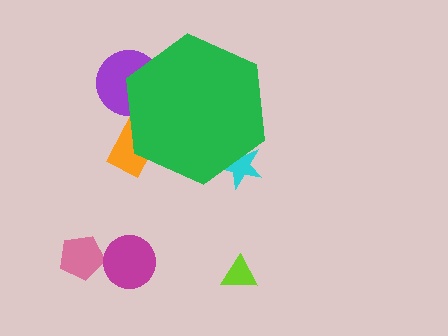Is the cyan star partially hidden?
Yes, the cyan star is partially hidden behind the green hexagon.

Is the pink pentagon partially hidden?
No, the pink pentagon is fully visible.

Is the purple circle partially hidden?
Yes, the purple circle is partially hidden behind the green hexagon.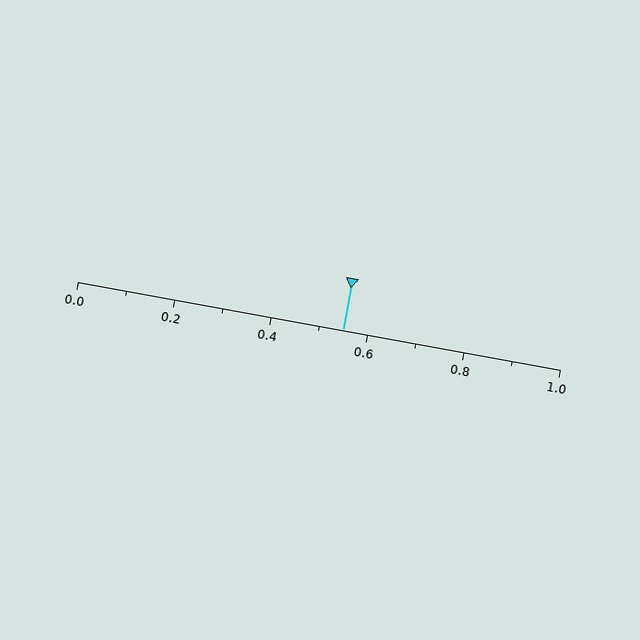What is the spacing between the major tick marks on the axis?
The major ticks are spaced 0.2 apart.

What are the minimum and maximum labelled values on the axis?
The axis runs from 0.0 to 1.0.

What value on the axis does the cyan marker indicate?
The marker indicates approximately 0.55.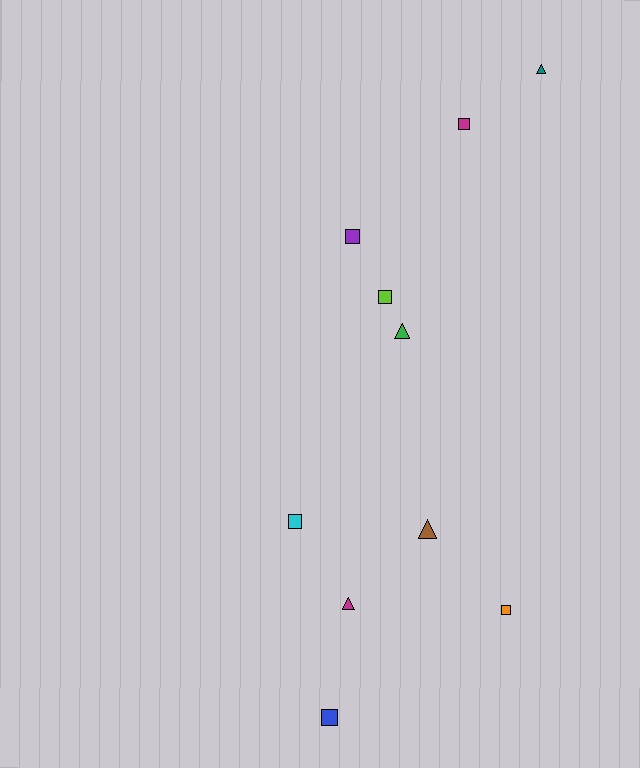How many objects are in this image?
There are 10 objects.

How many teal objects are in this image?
There is 1 teal object.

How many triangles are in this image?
There are 4 triangles.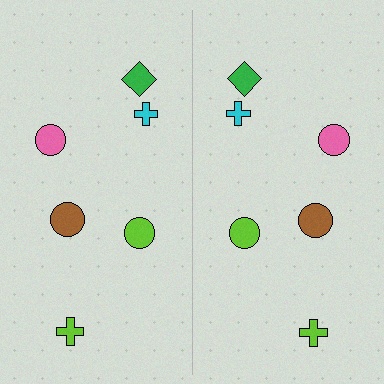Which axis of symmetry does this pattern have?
The pattern has a vertical axis of symmetry running through the center of the image.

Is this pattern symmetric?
Yes, this pattern has bilateral (reflection) symmetry.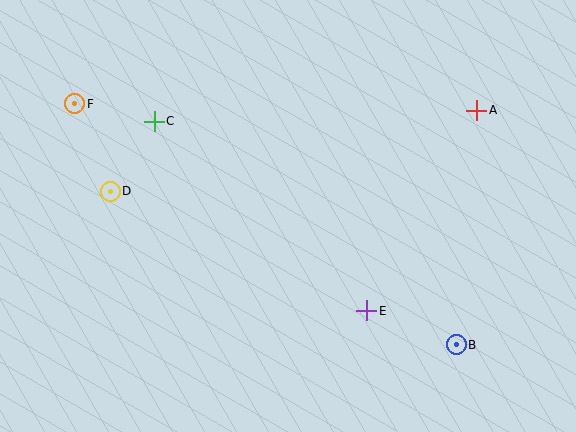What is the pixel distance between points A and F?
The distance between A and F is 402 pixels.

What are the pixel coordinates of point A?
Point A is at (477, 110).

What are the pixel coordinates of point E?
Point E is at (367, 311).